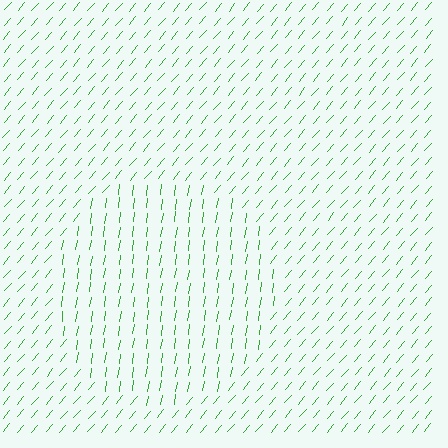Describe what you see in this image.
The image is filled with small green line segments. A circle region in the image has lines oriented differently from the surrounding lines, creating a visible texture boundary.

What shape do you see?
I see a circle.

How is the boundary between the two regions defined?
The boundary is defined purely by a change in line orientation (approximately 32 degrees difference). All lines are the same color and thickness.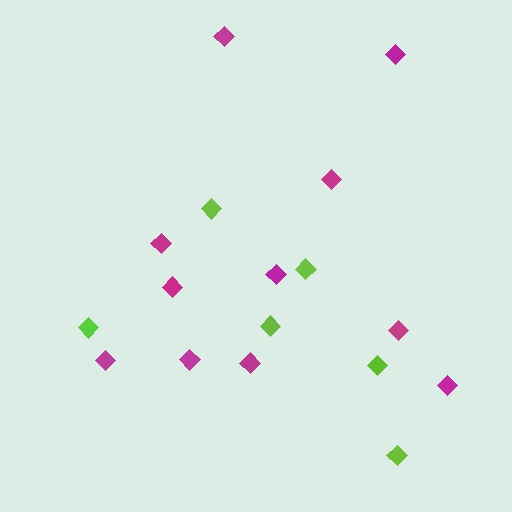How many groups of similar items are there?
There are 2 groups: one group of lime diamonds (6) and one group of magenta diamonds (11).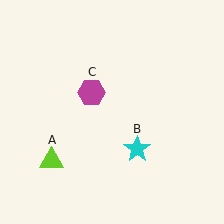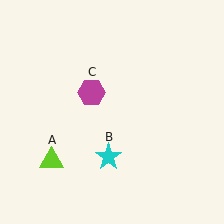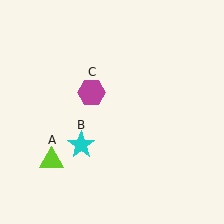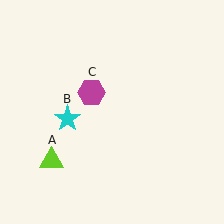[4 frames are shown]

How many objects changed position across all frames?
1 object changed position: cyan star (object B).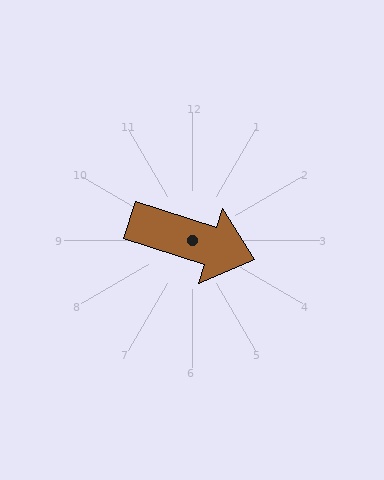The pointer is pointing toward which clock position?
Roughly 4 o'clock.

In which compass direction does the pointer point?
East.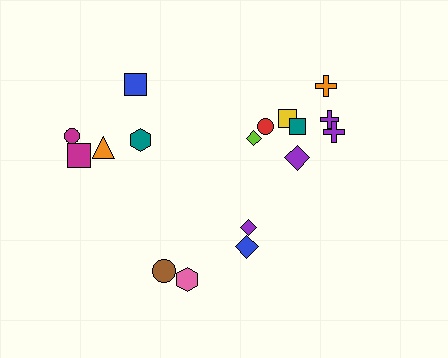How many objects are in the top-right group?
There are 8 objects.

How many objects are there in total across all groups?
There are 17 objects.